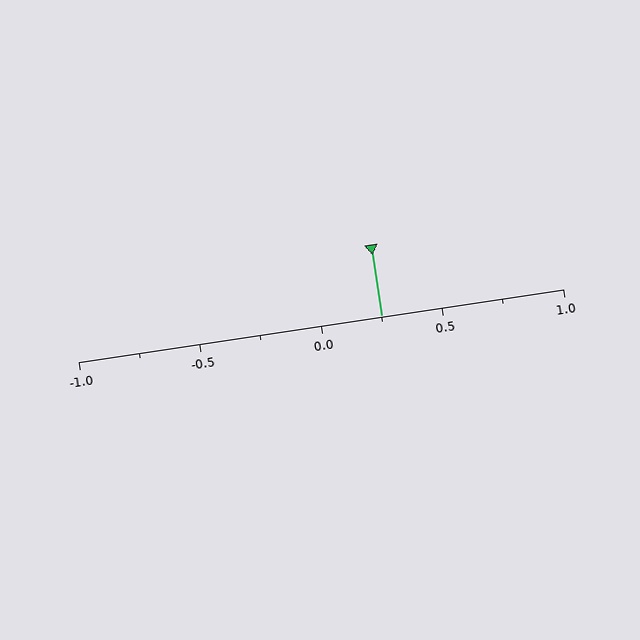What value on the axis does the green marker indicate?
The marker indicates approximately 0.25.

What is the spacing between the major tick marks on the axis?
The major ticks are spaced 0.5 apart.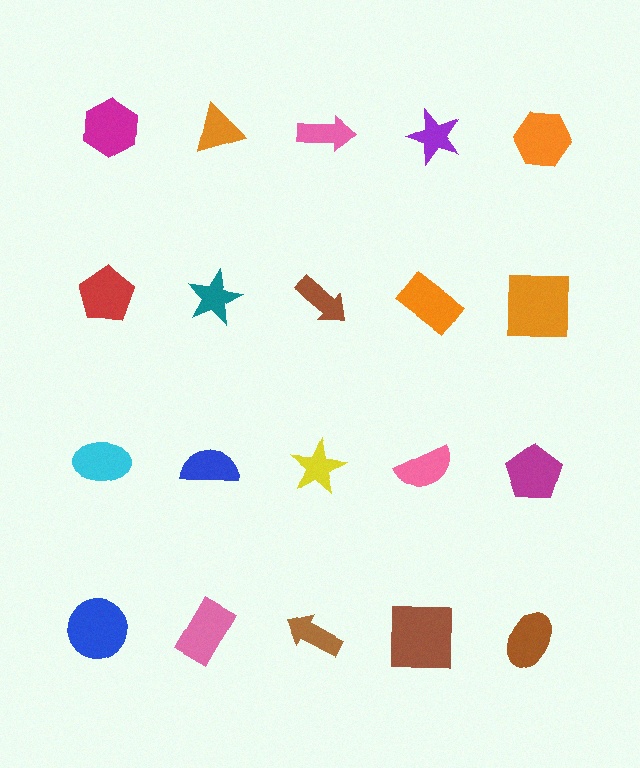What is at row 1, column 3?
A pink arrow.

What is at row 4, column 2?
A pink rectangle.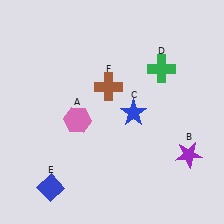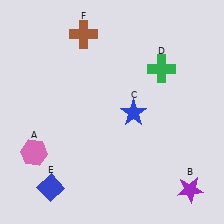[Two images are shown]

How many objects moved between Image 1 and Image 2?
3 objects moved between the two images.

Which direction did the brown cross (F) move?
The brown cross (F) moved up.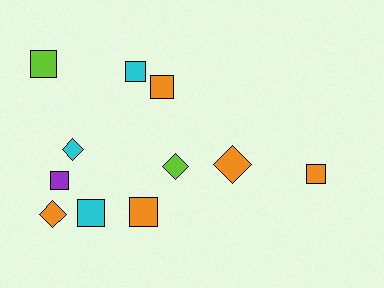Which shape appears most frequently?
Square, with 7 objects.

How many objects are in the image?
There are 11 objects.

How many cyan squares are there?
There are 2 cyan squares.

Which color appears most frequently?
Orange, with 5 objects.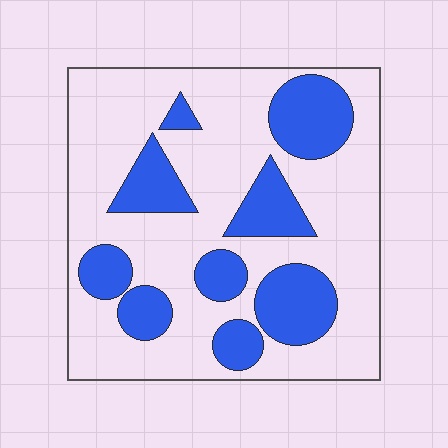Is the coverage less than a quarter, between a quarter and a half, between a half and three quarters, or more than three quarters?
Between a quarter and a half.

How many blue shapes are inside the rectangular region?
9.